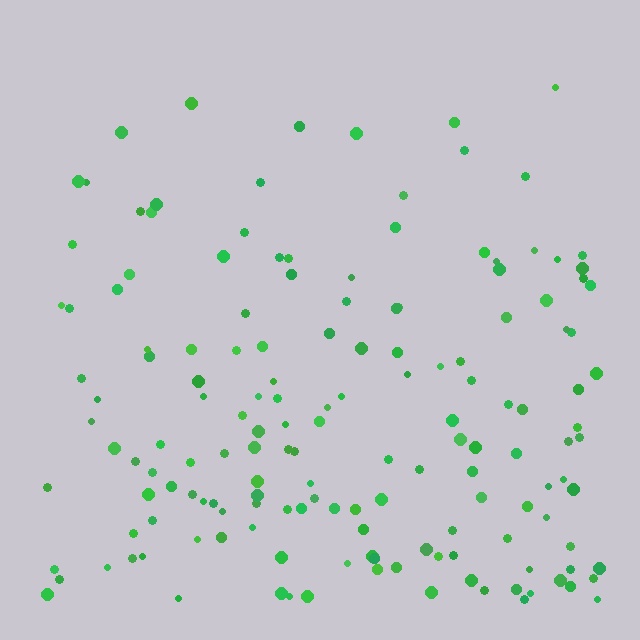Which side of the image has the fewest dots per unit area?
The top.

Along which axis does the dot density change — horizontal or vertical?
Vertical.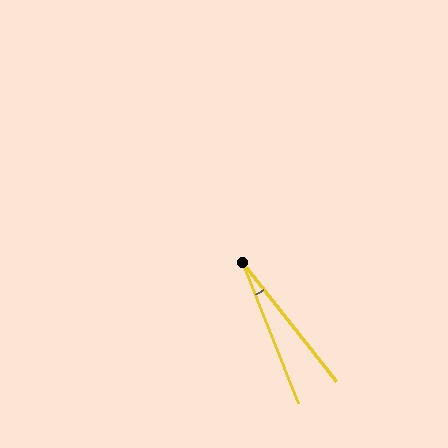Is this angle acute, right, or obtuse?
It is acute.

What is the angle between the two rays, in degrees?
Approximately 17 degrees.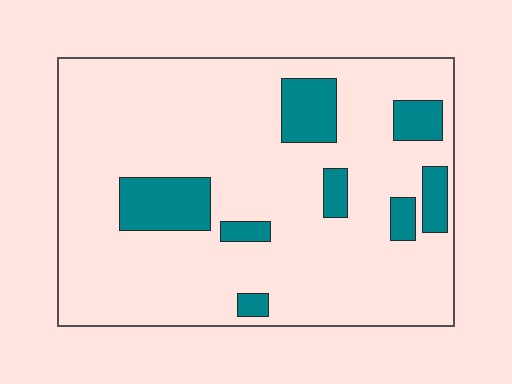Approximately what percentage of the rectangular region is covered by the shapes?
Approximately 15%.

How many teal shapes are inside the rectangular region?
8.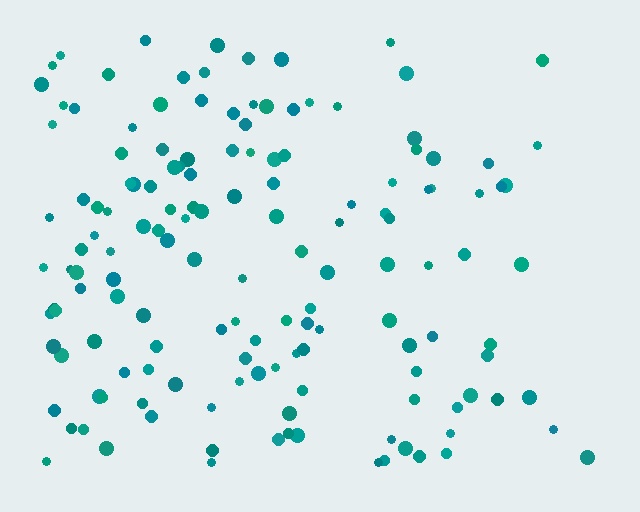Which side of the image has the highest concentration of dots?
The left.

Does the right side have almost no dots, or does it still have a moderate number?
Still a moderate number, just noticeably fewer than the left.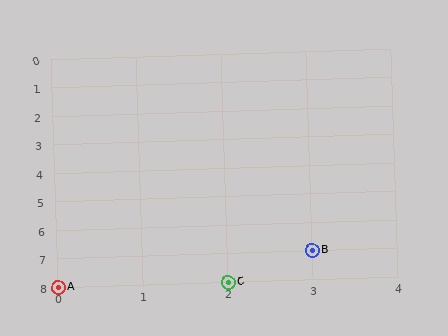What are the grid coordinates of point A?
Point A is at grid coordinates (0, 8).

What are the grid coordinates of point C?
Point C is at grid coordinates (2, 8).